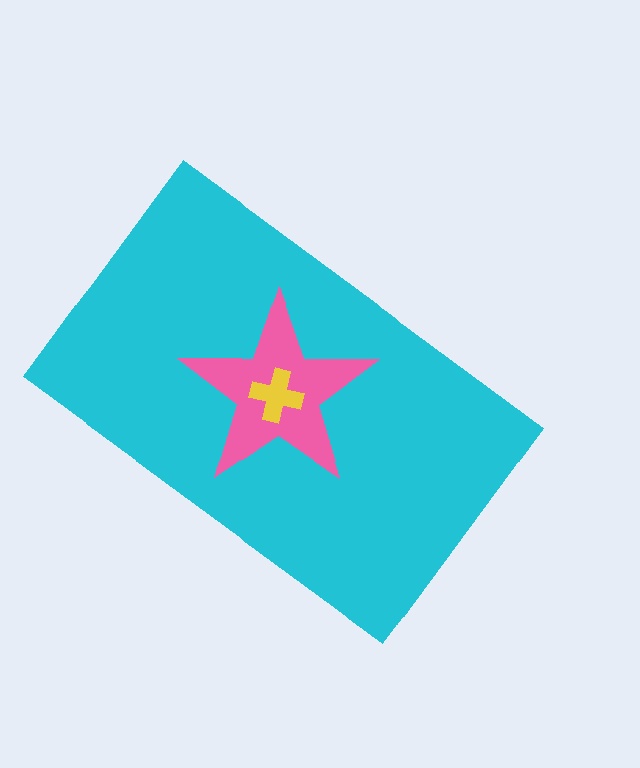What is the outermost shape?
The cyan rectangle.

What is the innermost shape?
The yellow cross.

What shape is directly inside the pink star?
The yellow cross.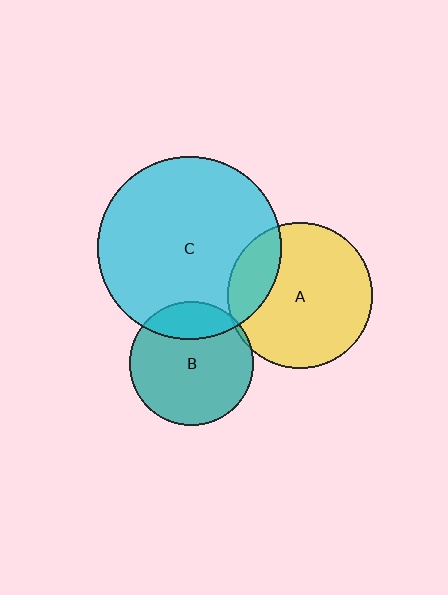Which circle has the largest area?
Circle C (cyan).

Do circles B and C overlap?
Yes.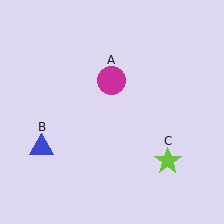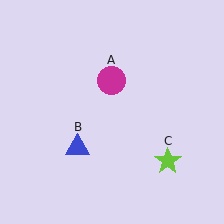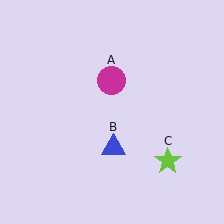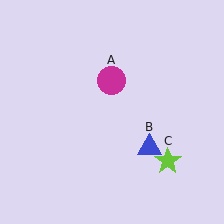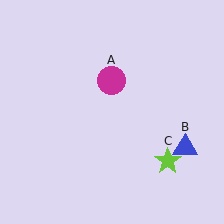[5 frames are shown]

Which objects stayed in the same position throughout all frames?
Magenta circle (object A) and lime star (object C) remained stationary.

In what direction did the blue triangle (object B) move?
The blue triangle (object B) moved right.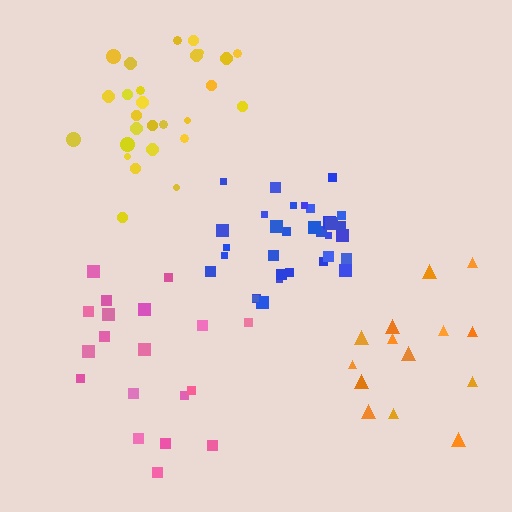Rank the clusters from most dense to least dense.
blue, yellow, orange, pink.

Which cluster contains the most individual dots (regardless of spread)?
Blue (34).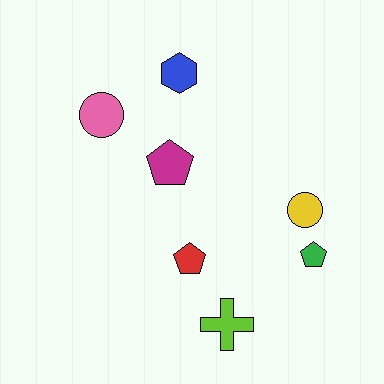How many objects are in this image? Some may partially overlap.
There are 7 objects.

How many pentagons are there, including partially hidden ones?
There are 3 pentagons.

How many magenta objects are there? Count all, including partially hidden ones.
There is 1 magenta object.